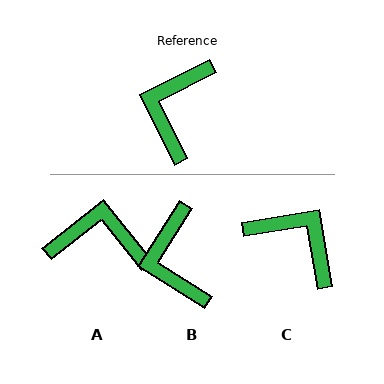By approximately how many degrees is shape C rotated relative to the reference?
Approximately 107 degrees clockwise.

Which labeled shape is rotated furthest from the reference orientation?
C, about 107 degrees away.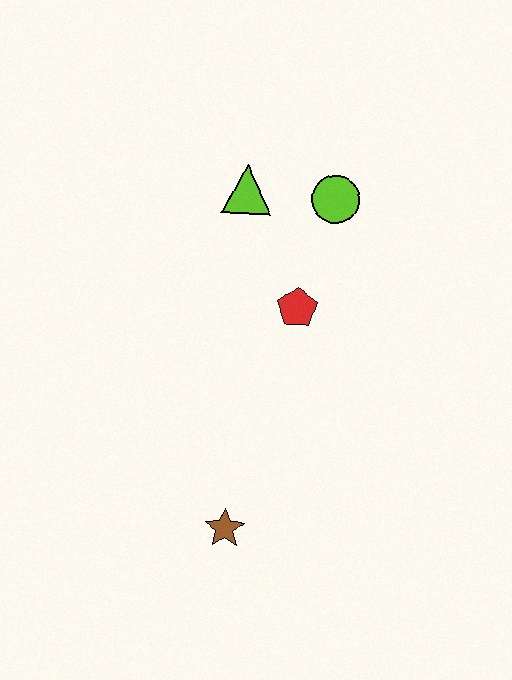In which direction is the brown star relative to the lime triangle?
The brown star is below the lime triangle.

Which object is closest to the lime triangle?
The lime circle is closest to the lime triangle.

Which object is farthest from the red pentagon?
The brown star is farthest from the red pentagon.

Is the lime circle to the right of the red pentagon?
Yes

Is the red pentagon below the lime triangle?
Yes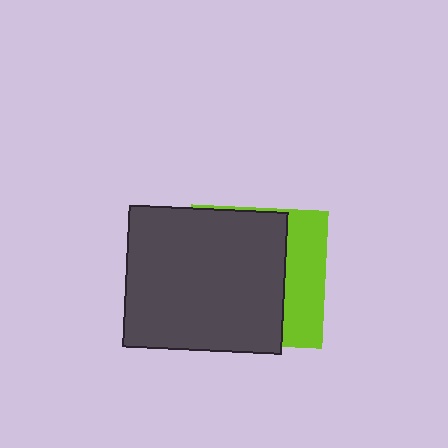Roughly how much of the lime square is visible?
A small part of it is visible (roughly 31%).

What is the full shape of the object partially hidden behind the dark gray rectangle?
The partially hidden object is a lime square.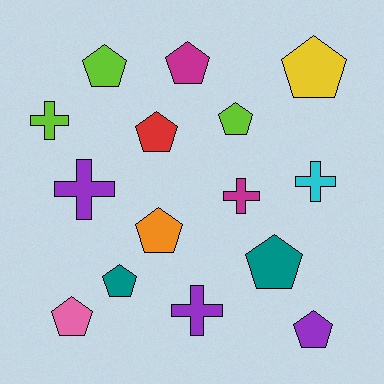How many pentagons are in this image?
There are 10 pentagons.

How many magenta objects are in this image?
There are 2 magenta objects.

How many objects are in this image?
There are 15 objects.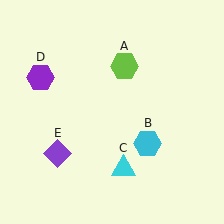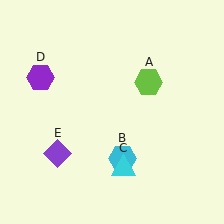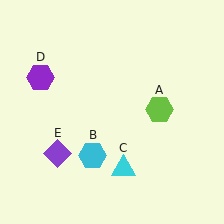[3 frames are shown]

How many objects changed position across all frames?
2 objects changed position: lime hexagon (object A), cyan hexagon (object B).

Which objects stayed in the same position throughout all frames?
Cyan triangle (object C) and purple hexagon (object D) and purple diamond (object E) remained stationary.